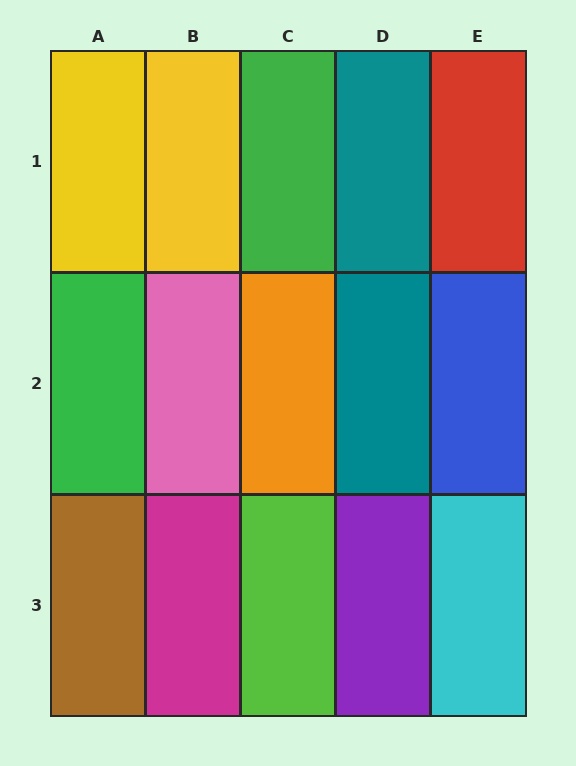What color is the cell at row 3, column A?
Brown.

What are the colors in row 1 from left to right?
Yellow, yellow, green, teal, red.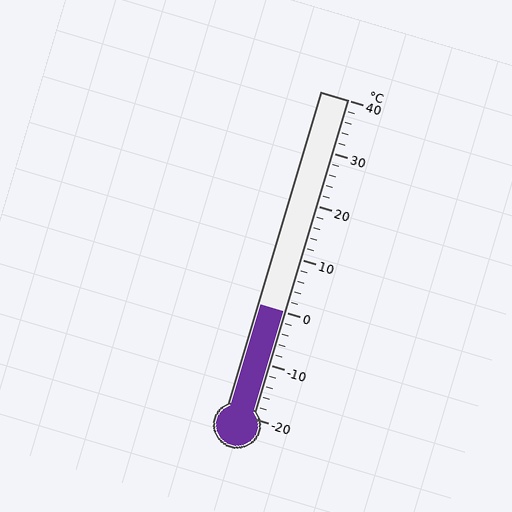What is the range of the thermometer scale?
The thermometer scale ranges from -20°C to 40°C.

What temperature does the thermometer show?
The thermometer shows approximately 0°C.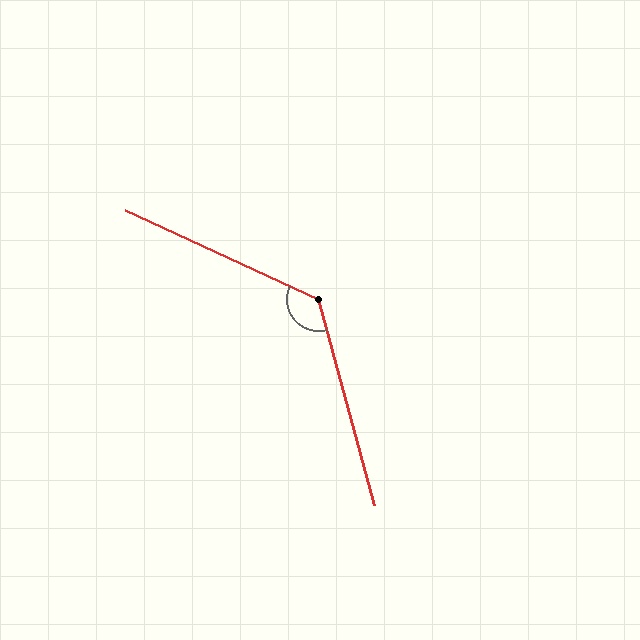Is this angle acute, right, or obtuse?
It is obtuse.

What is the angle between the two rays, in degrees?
Approximately 130 degrees.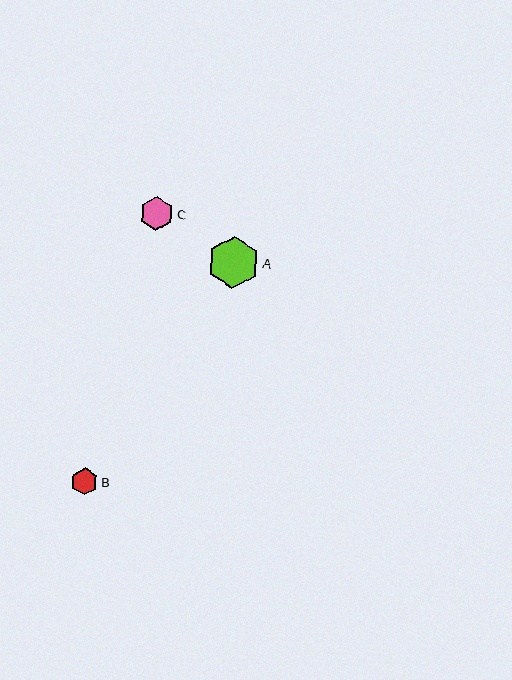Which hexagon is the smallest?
Hexagon B is the smallest with a size of approximately 27 pixels.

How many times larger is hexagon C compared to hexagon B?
Hexagon C is approximately 1.2 times the size of hexagon B.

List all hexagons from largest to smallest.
From largest to smallest: A, C, B.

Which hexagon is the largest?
Hexagon A is the largest with a size of approximately 52 pixels.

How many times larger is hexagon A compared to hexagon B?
Hexagon A is approximately 1.9 times the size of hexagon B.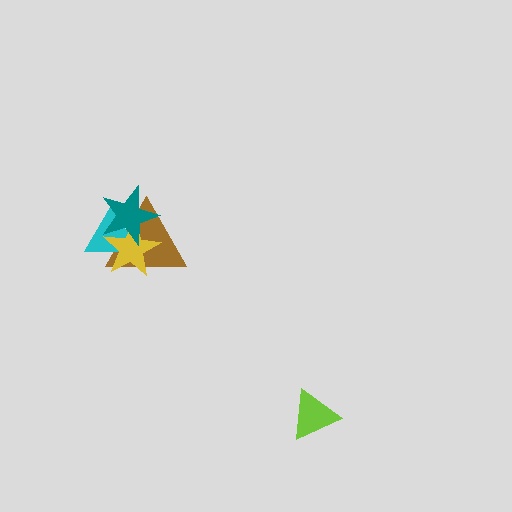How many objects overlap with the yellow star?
3 objects overlap with the yellow star.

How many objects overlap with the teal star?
3 objects overlap with the teal star.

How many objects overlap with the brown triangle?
3 objects overlap with the brown triangle.